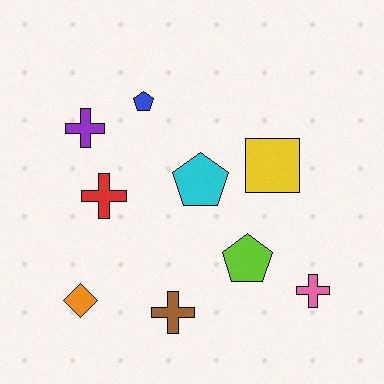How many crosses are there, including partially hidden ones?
There are 4 crosses.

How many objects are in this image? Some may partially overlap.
There are 9 objects.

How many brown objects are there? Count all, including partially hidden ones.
There is 1 brown object.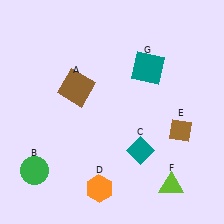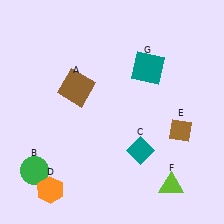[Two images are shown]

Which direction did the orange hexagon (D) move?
The orange hexagon (D) moved left.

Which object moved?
The orange hexagon (D) moved left.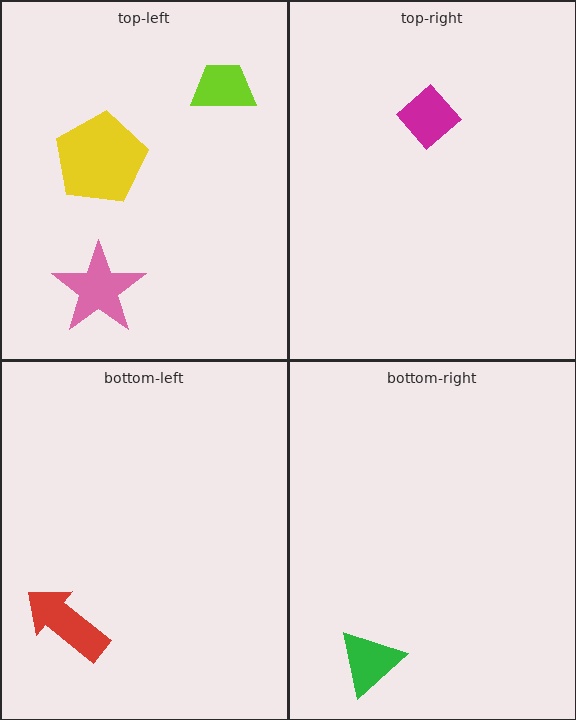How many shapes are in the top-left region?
3.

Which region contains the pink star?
The top-left region.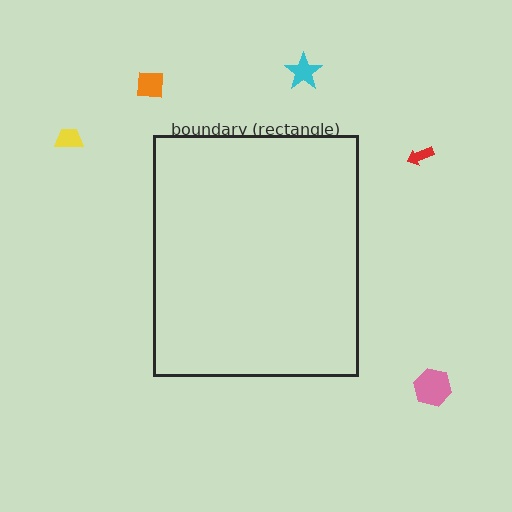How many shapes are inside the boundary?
0 inside, 5 outside.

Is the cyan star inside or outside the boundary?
Outside.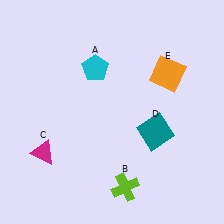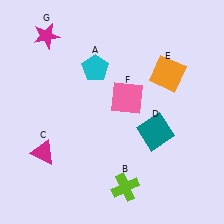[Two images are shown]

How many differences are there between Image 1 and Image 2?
There are 2 differences between the two images.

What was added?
A pink square (F), a magenta star (G) were added in Image 2.